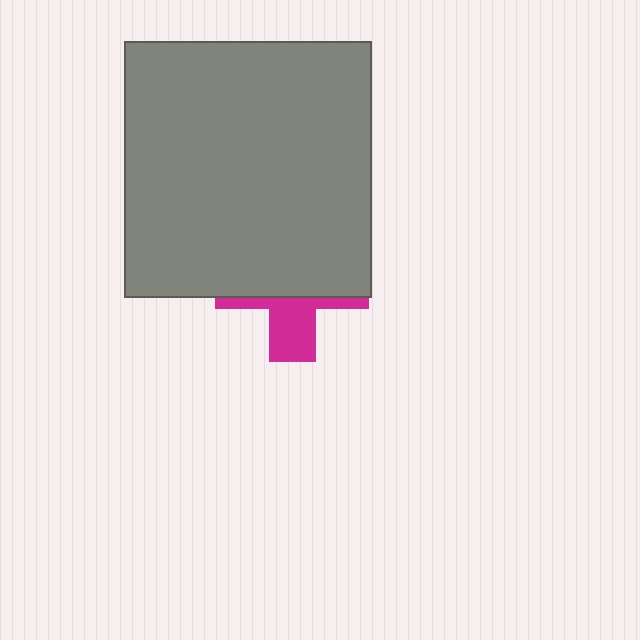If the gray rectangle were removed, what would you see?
You would see the complete magenta cross.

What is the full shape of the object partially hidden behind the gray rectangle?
The partially hidden object is a magenta cross.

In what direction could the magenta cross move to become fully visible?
The magenta cross could move down. That would shift it out from behind the gray rectangle entirely.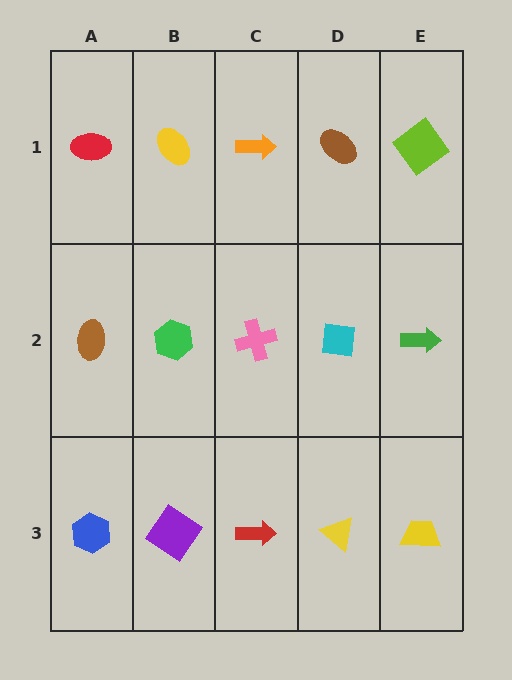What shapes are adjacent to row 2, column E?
A lime diamond (row 1, column E), a yellow trapezoid (row 3, column E), a cyan square (row 2, column D).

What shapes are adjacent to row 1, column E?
A green arrow (row 2, column E), a brown ellipse (row 1, column D).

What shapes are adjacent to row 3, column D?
A cyan square (row 2, column D), a red arrow (row 3, column C), a yellow trapezoid (row 3, column E).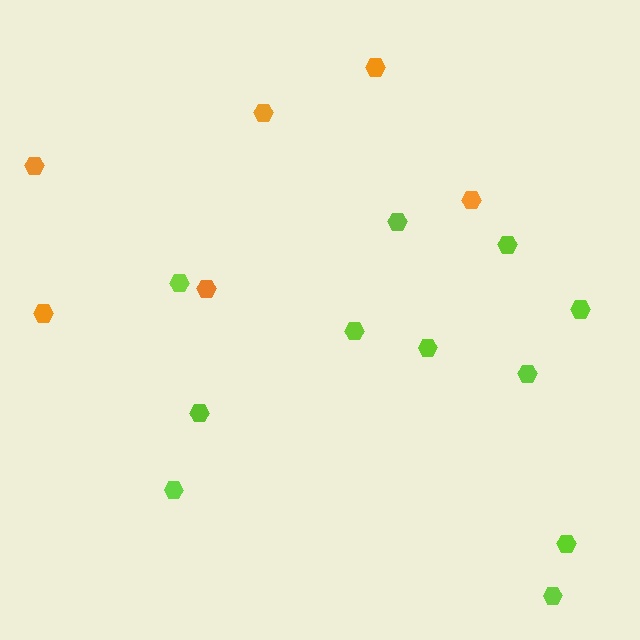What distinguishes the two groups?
There are 2 groups: one group of orange hexagons (6) and one group of lime hexagons (11).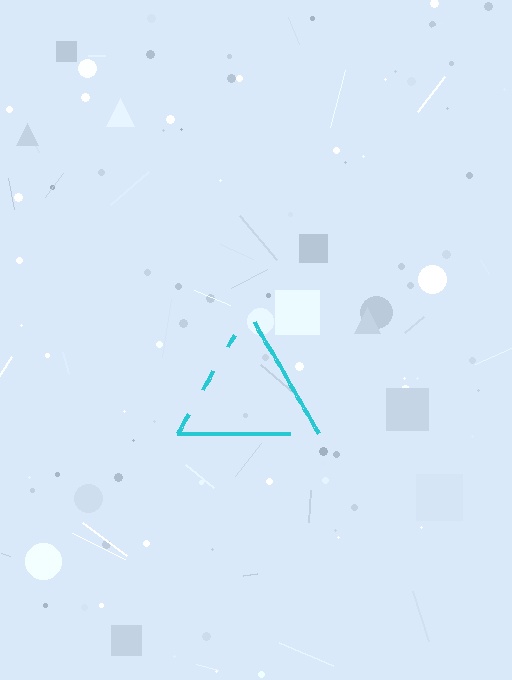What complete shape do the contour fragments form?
The contour fragments form a triangle.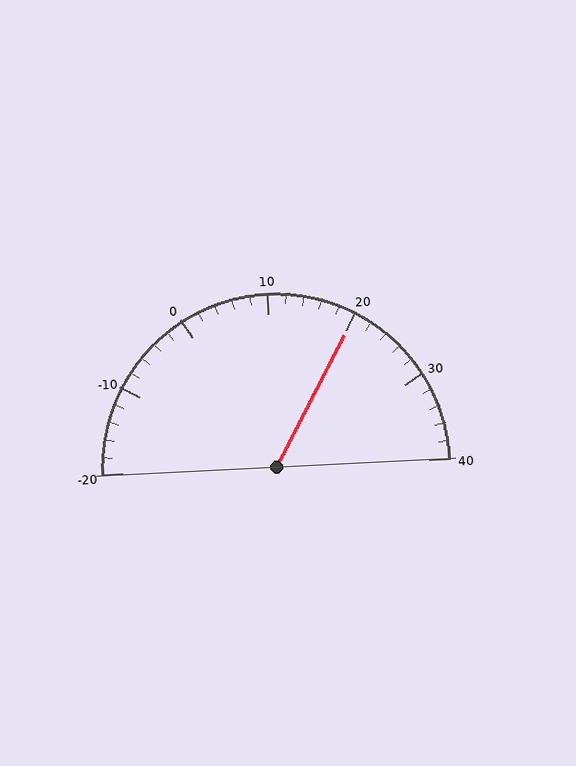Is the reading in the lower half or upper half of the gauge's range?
The reading is in the upper half of the range (-20 to 40).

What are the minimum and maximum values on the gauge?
The gauge ranges from -20 to 40.